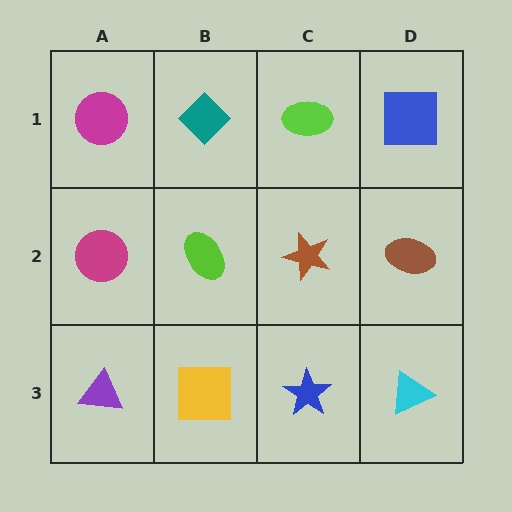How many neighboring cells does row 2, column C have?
4.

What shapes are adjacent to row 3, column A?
A magenta circle (row 2, column A), a yellow square (row 3, column B).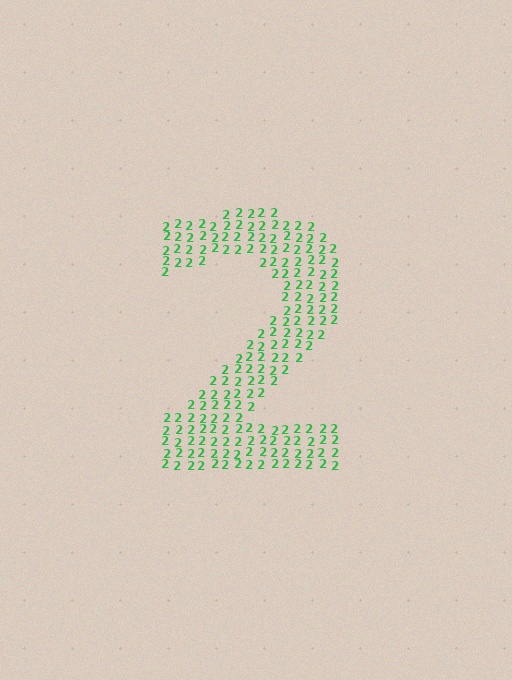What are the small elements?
The small elements are digit 2's.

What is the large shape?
The large shape is the digit 2.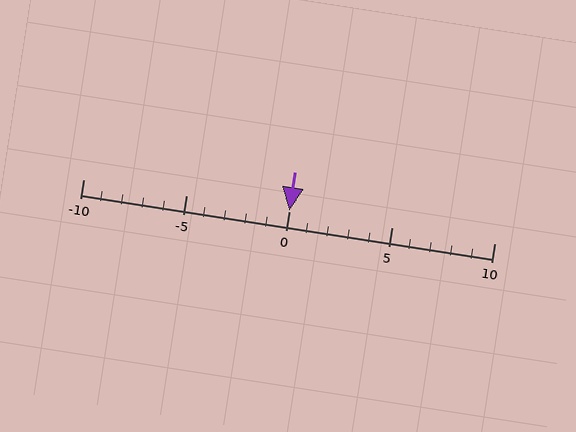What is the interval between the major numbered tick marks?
The major tick marks are spaced 5 units apart.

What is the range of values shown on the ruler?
The ruler shows values from -10 to 10.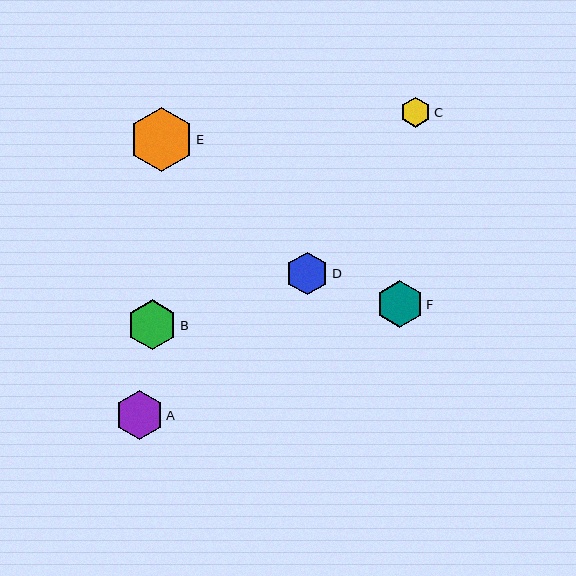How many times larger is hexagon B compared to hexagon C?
Hexagon B is approximately 1.6 times the size of hexagon C.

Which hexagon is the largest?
Hexagon E is the largest with a size of approximately 64 pixels.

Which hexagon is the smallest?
Hexagon C is the smallest with a size of approximately 30 pixels.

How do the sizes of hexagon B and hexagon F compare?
Hexagon B and hexagon F are approximately the same size.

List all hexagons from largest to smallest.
From largest to smallest: E, B, A, F, D, C.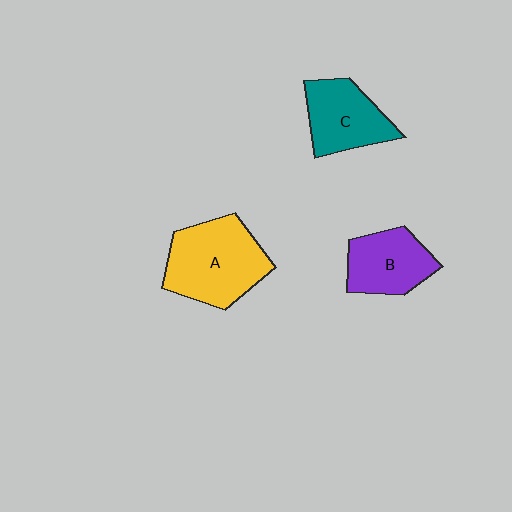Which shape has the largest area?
Shape A (yellow).